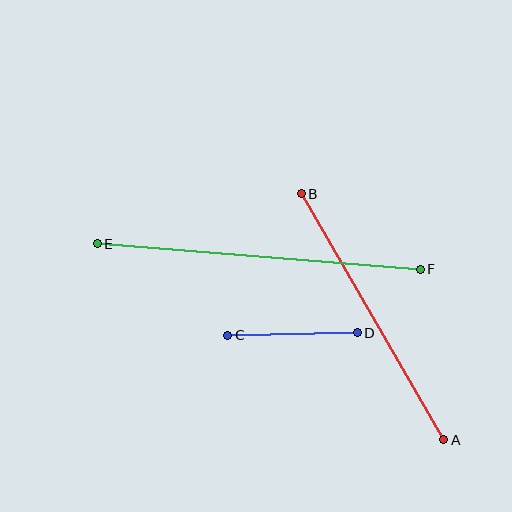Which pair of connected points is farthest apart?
Points E and F are farthest apart.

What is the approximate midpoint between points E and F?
The midpoint is at approximately (259, 256) pixels.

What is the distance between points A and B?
The distance is approximately 284 pixels.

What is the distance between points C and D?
The distance is approximately 129 pixels.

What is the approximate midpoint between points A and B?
The midpoint is at approximately (373, 317) pixels.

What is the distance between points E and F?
The distance is approximately 324 pixels.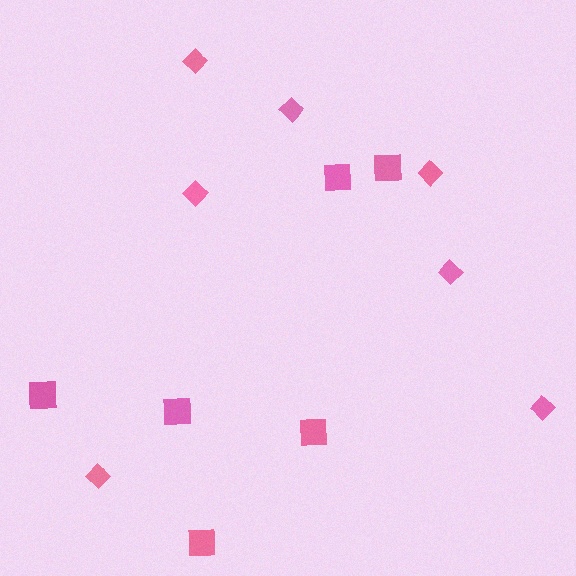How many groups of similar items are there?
There are 2 groups: one group of squares (6) and one group of diamonds (7).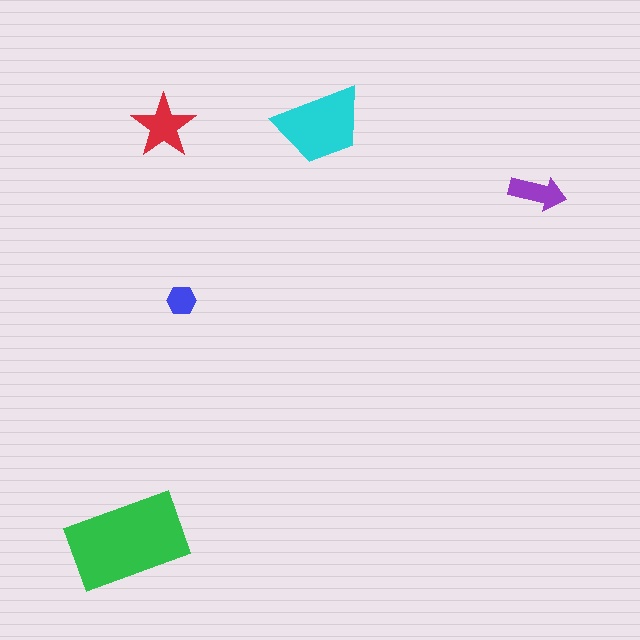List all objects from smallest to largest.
The blue hexagon, the purple arrow, the red star, the cyan trapezoid, the green rectangle.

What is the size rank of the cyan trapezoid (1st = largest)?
2nd.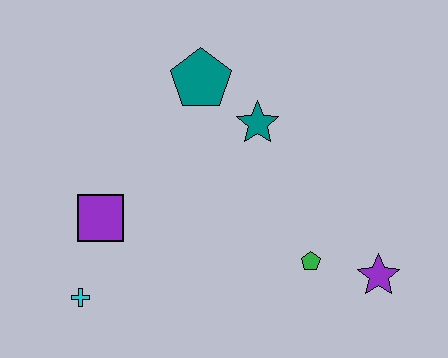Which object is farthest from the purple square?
The purple star is farthest from the purple square.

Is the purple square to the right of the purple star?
No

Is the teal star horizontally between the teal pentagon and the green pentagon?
Yes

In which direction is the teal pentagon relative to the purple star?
The teal pentagon is above the purple star.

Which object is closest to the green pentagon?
The purple star is closest to the green pentagon.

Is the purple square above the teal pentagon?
No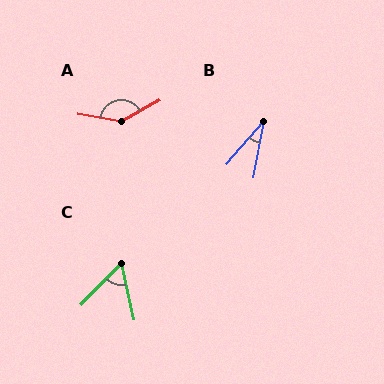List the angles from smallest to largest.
B (30°), C (56°), A (141°).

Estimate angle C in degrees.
Approximately 56 degrees.